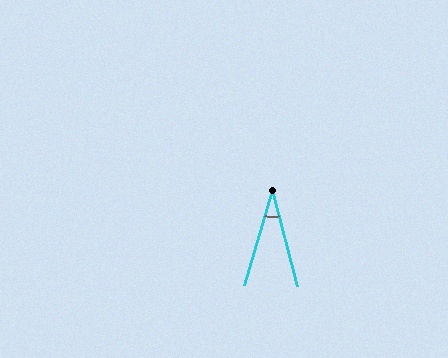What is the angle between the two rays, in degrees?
Approximately 31 degrees.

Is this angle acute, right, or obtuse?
It is acute.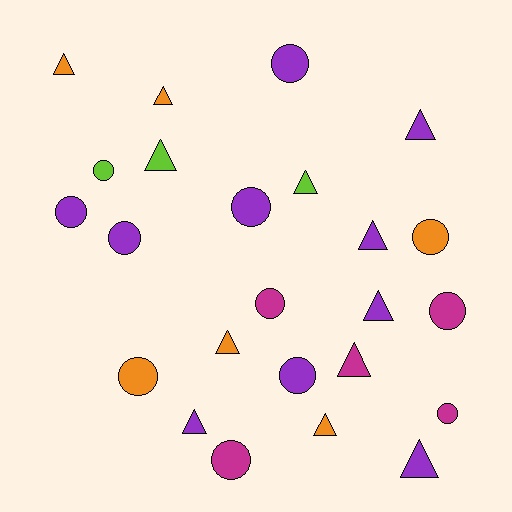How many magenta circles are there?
There are 4 magenta circles.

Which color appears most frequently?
Purple, with 10 objects.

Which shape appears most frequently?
Circle, with 12 objects.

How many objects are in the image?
There are 24 objects.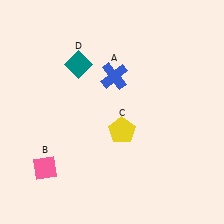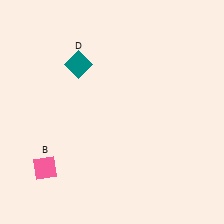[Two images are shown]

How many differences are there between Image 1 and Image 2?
There are 2 differences between the two images.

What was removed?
The blue cross (A), the yellow pentagon (C) were removed in Image 2.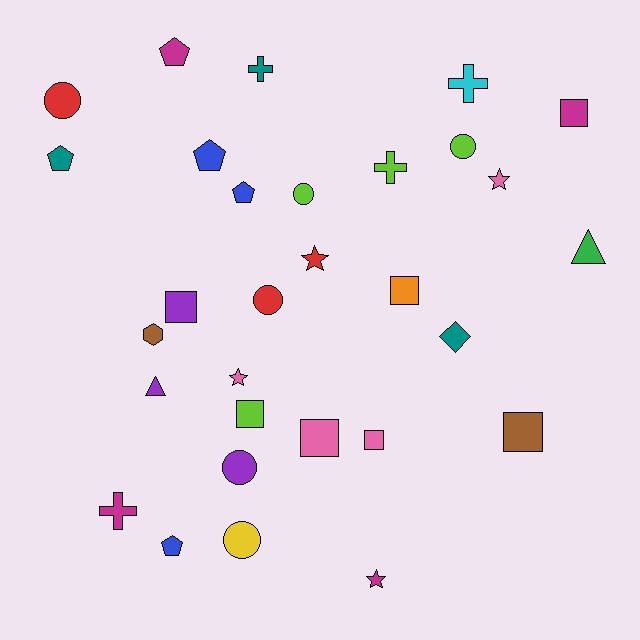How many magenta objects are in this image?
There are 4 magenta objects.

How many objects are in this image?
There are 30 objects.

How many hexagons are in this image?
There is 1 hexagon.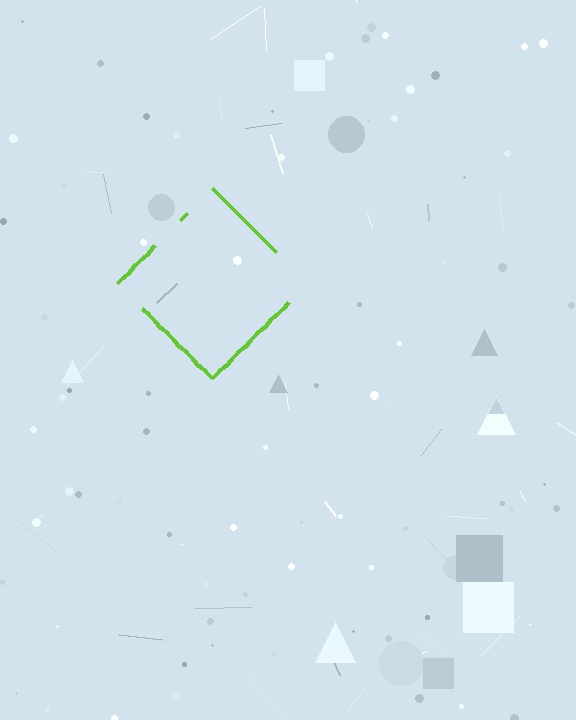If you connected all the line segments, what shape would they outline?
They would outline a diamond.